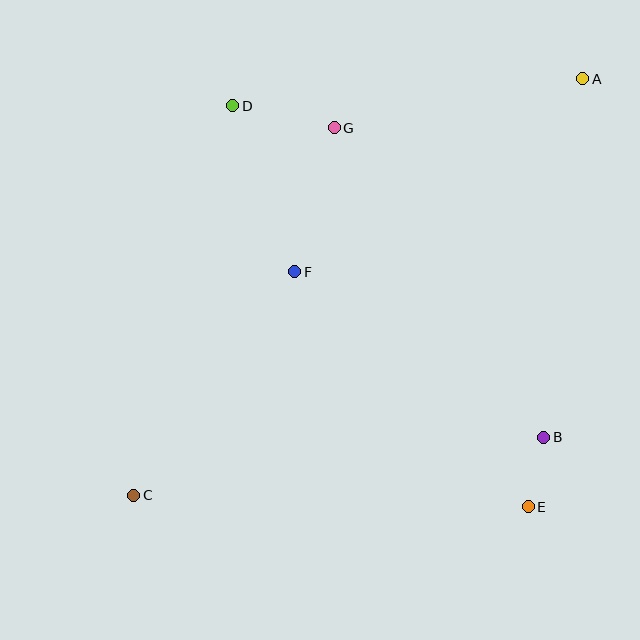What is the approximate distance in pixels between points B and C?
The distance between B and C is approximately 414 pixels.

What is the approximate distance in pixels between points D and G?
The distance between D and G is approximately 104 pixels.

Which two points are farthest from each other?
Points A and C are farthest from each other.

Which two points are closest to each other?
Points B and E are closest to each other.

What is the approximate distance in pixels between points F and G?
The distance between F and G is approximately 149 pixels.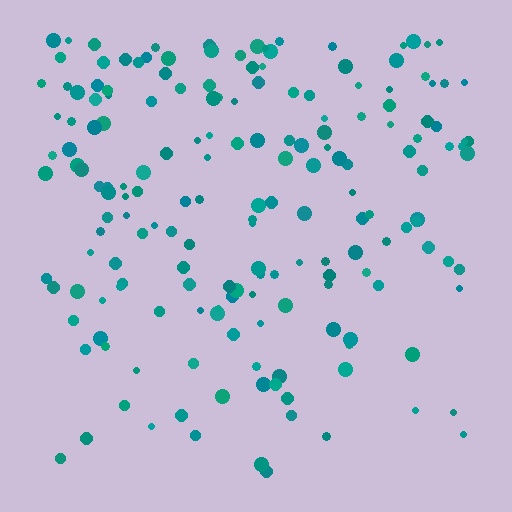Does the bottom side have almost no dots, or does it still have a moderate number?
Still a moderate number, just noticeably fewer than the top.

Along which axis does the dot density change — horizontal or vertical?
Vertical.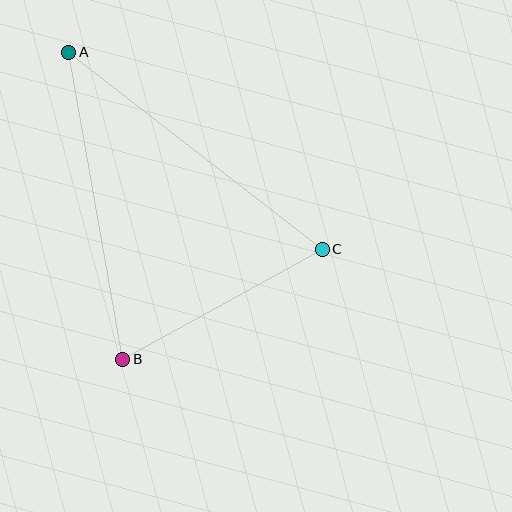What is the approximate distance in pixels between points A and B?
The distance between A and B is approximately 312 pixels.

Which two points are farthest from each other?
Points A and C are farthest from each other.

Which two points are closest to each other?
Points B and C are closest to each other.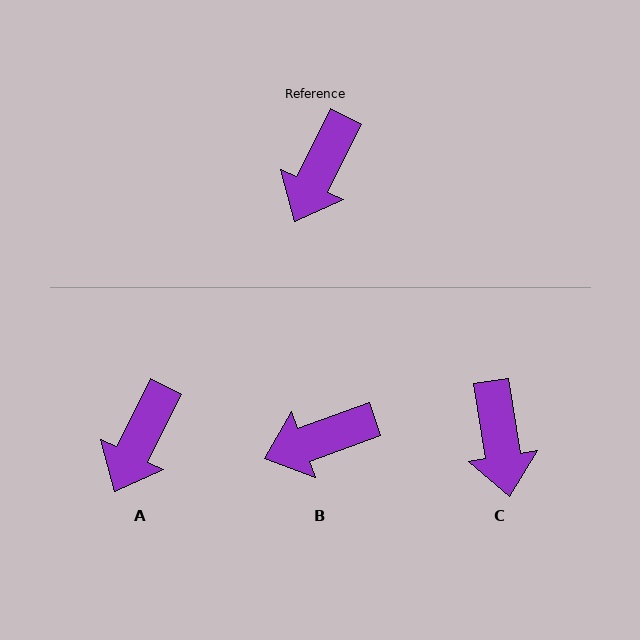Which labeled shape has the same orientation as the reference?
A.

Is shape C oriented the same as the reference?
No, it is off by about 35 degrees.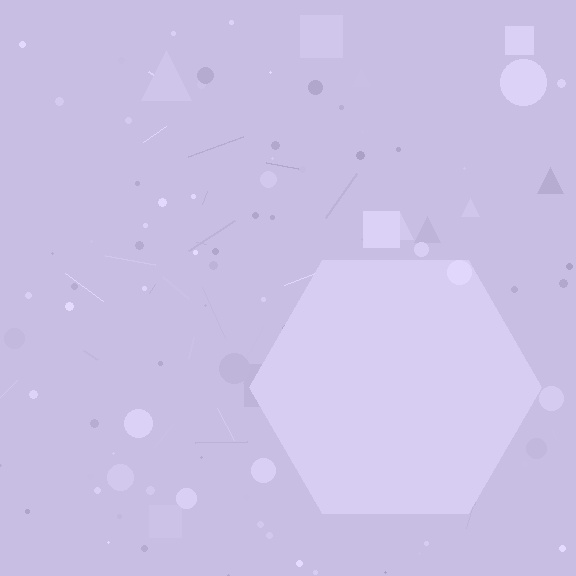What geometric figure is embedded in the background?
A hexagon is embedded in the background.